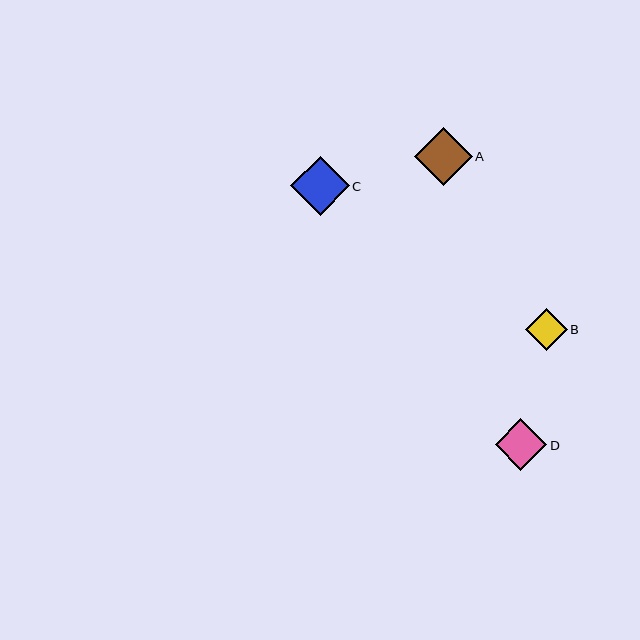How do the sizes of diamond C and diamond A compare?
Diamond C and diamond A are approximately the same size.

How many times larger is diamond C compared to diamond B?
Diamond C is approximately 1.4 times the size of diamond B.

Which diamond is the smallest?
Diamond B is the smallest with a size of approximately 42 pixels.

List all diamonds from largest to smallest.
From largest to smallest: C, A, D, B.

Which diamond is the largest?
Diamond C is the largest with a size of approximately 58 pixels.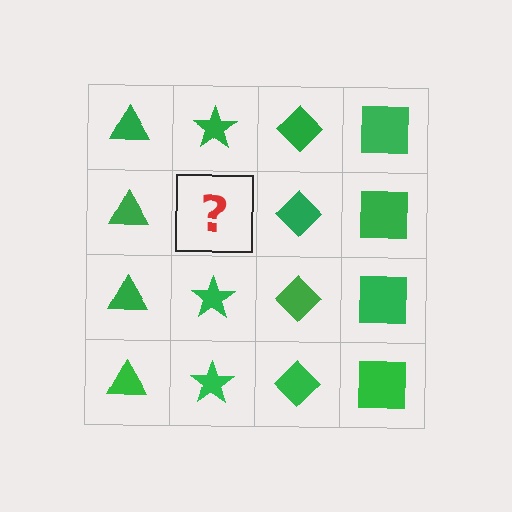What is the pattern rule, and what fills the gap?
The rule is that each column has a consistent shape. The gap should be filled with a green star.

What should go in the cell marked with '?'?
The missing cell should contain a green star.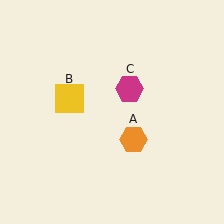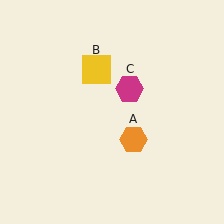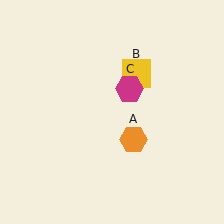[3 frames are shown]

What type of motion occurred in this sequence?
The yellow square (object B) rotated clockwise around the center of the scene.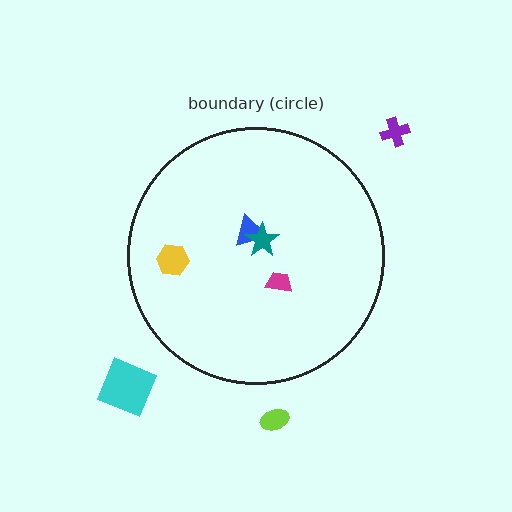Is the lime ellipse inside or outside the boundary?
Outside.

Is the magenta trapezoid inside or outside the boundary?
Inside.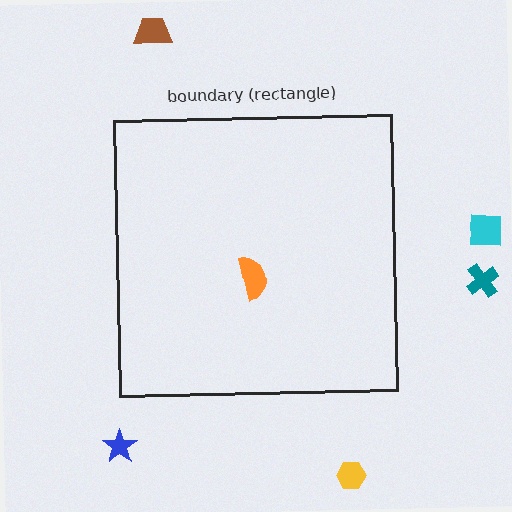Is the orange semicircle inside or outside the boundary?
Inside.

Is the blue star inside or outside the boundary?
Outside.